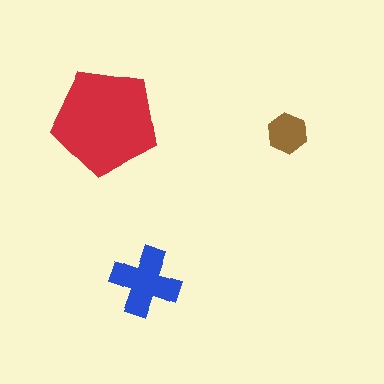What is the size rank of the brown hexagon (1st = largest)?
3rd.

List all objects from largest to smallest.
The red pentagon, the blue cross, the brown hexagon.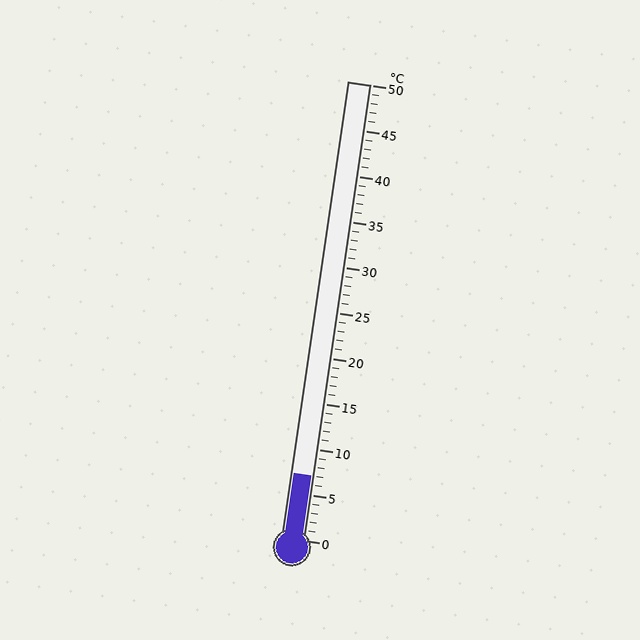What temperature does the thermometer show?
The thermometer shows approximately 7°C.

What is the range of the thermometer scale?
The thermometer scale ranges from 0°C to 50°C.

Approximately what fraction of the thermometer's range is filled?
The thermometer is filled to approximately 15% of its range.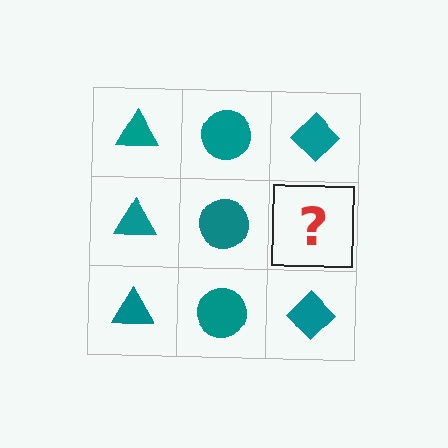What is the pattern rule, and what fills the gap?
The rule is that each column has a consistent shape. The gap should be filled with a teal diamond.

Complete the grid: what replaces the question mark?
The question mark should be replaced with a teal diamond.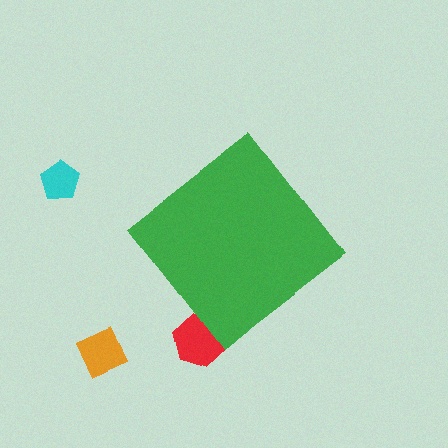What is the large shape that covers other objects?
A green diamond.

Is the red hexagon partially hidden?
Yes, the red hexagon is partially hidden behind the green diamond.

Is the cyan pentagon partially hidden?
No, the cyan pentagon is fully visible.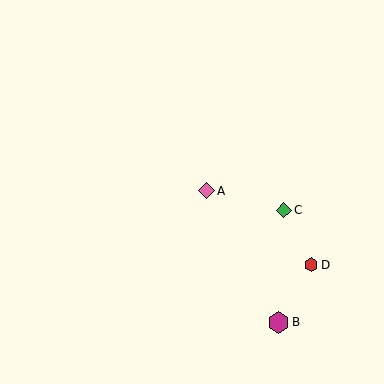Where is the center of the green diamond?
The center of the green diamond is at (284, 210).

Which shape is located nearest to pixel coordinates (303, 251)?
The red hexagon (labeled D) at (311, 265) is nearest to that location.